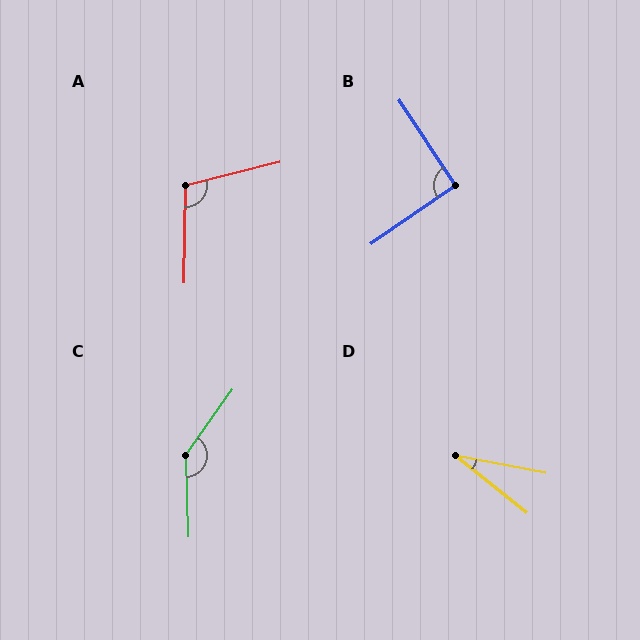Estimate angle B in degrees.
Approximately 91 degrees.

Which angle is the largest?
C, at approximately 143 degrees.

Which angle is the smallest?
D, at approximately 28 degrees.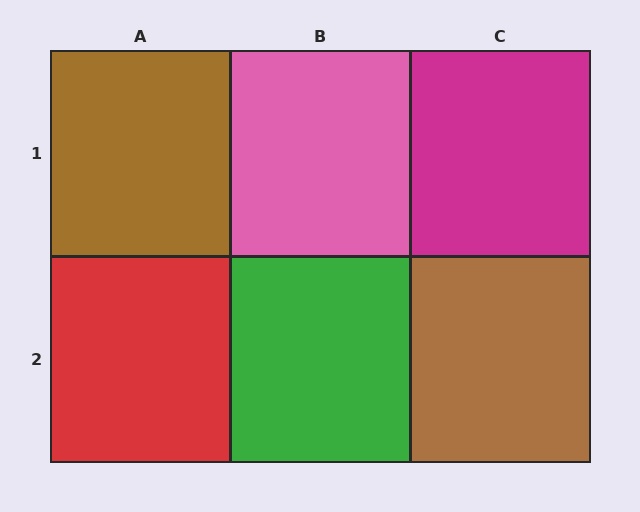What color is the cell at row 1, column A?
Brown.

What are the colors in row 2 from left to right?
Red, green, brown.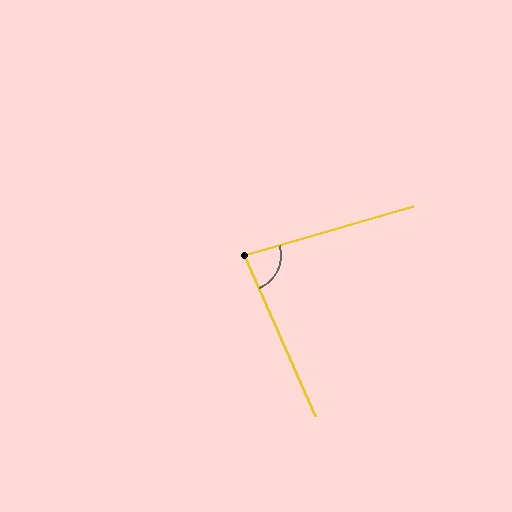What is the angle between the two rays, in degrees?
Approximately 82 degrees.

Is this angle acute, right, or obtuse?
It is acute.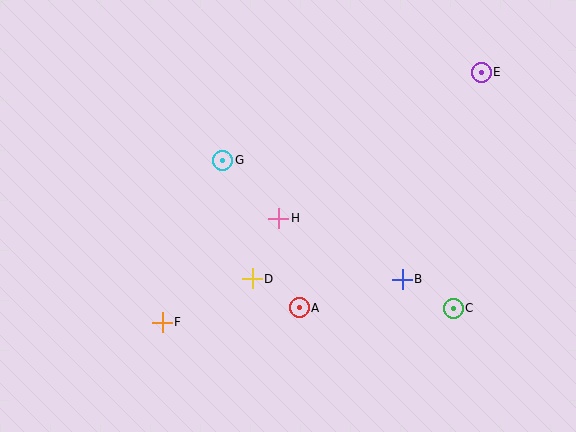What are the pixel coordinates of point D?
Point D is at (252, 279).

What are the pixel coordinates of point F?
Point F is at (162, 322).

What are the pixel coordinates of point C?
Point C is at (453, 308).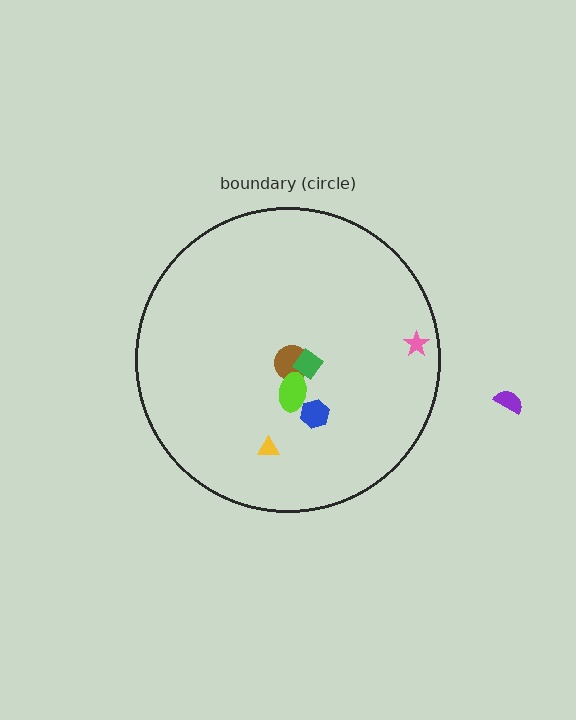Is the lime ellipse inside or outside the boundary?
Inside.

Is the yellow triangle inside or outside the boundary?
Inside.